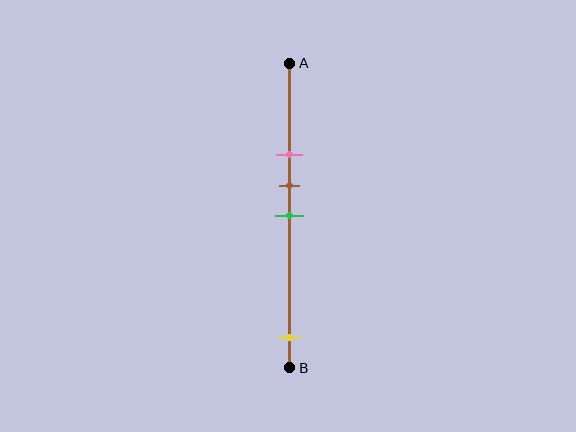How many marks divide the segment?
There are 4 marks dividing the segment.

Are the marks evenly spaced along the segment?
No, the marks are not evenly spaced.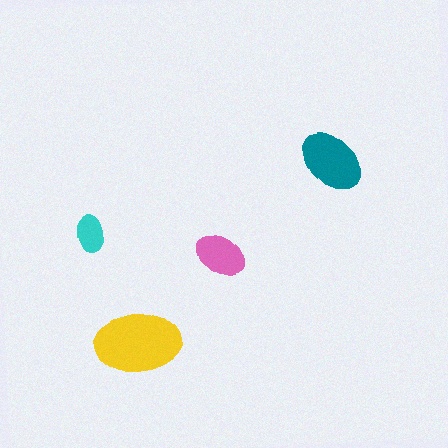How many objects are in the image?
There are 4 objects in the image.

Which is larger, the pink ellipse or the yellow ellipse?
The yellow one.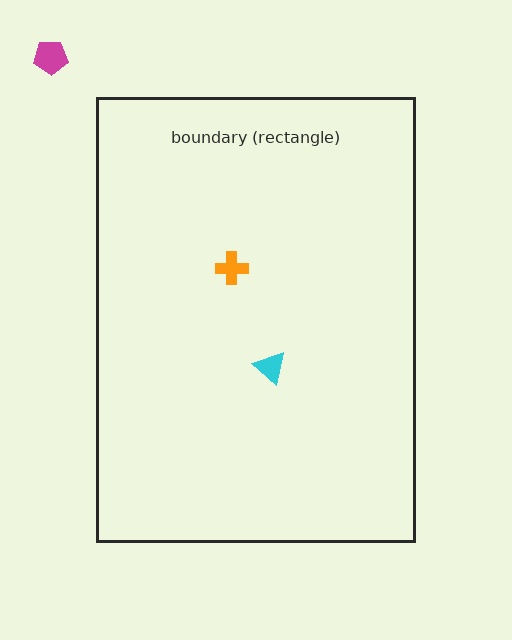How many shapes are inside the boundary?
2 inside, 1 outside.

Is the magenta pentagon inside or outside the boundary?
Outside.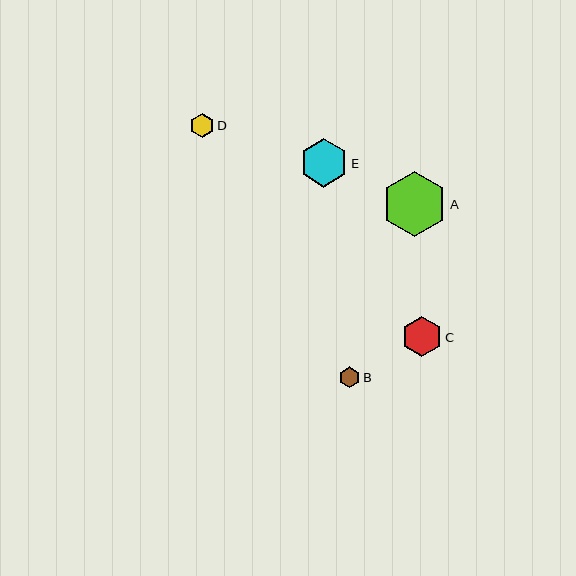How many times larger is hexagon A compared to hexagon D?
Hexagon A is approximately 2.7 times the size of hexagon D.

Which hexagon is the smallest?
Hexagon B is the smallest with a size of approximately 21 pixels.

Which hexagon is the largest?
Hexagon A is the largest with a size of approximately 65 pixels.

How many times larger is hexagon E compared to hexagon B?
Hexagon E is approximately 2.3 times the size of hexagon B.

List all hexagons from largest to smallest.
From largest to smallest: A, E, C, D, B.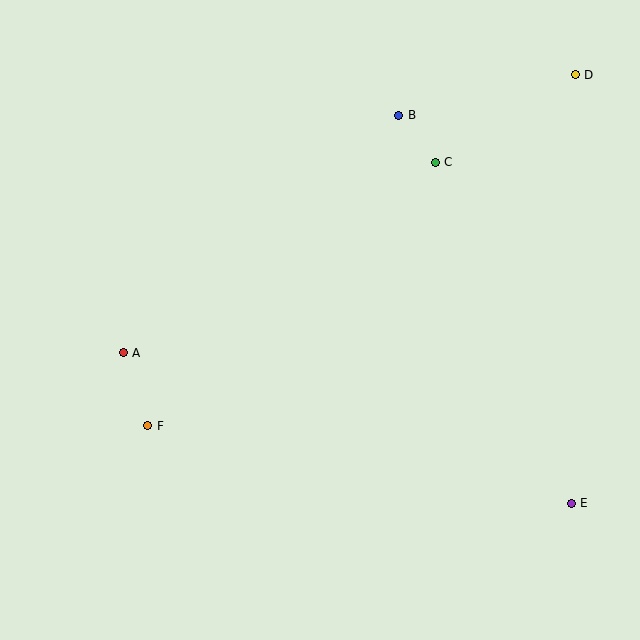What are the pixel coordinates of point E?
Point E is at (571, 503).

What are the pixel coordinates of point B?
Point B is at (399, 115).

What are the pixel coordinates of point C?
Point C is at (435, 162).